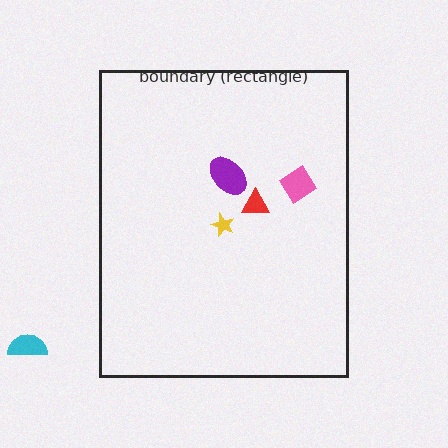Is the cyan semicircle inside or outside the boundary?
Outside.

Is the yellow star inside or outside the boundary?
Inside.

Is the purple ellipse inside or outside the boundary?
Inside.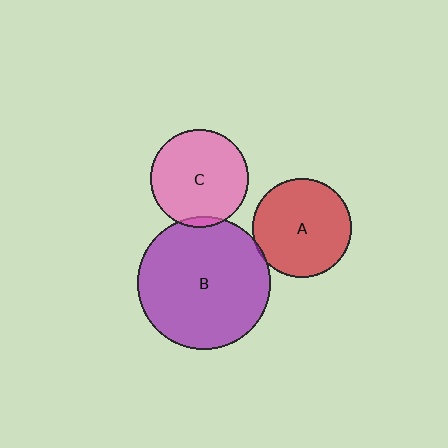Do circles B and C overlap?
Yes.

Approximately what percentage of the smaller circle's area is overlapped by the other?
Approximately 5%.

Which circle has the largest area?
Circle B (purple).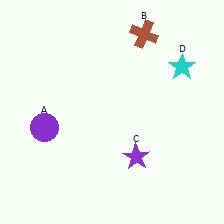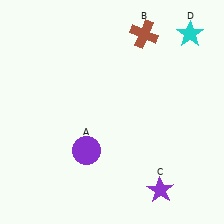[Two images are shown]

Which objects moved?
The objects that moved are: the purple circle (A), the purple star (C), the cyan star (D).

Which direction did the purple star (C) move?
The purple star (C) moved down.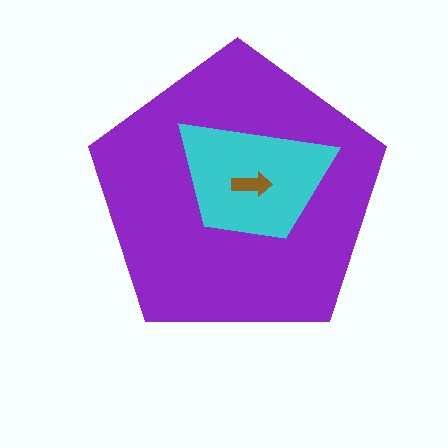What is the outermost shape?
The purple pentagon.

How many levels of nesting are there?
3.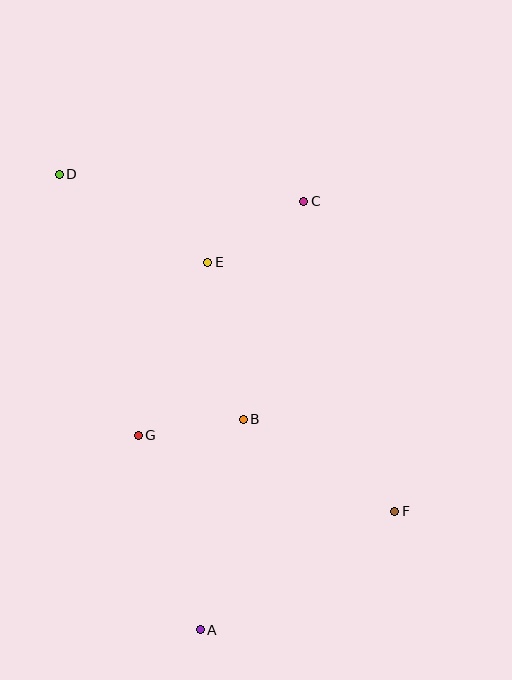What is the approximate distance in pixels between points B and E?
The distance between B and E is approximately 161 pixels.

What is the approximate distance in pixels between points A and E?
The distance between A and E is approximately 367 pixels.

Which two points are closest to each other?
Points B and G are closest to each other.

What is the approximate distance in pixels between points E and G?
The distance between E and G is approximately 187 pixels.